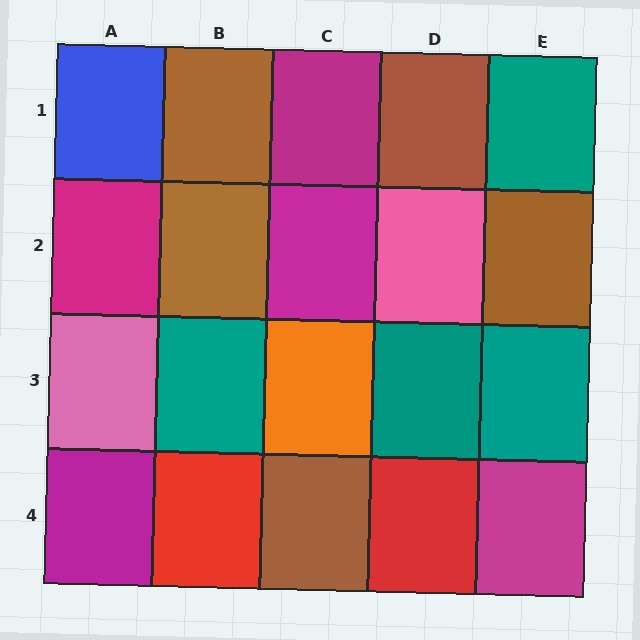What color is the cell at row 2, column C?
Magenta.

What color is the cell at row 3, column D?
Teal.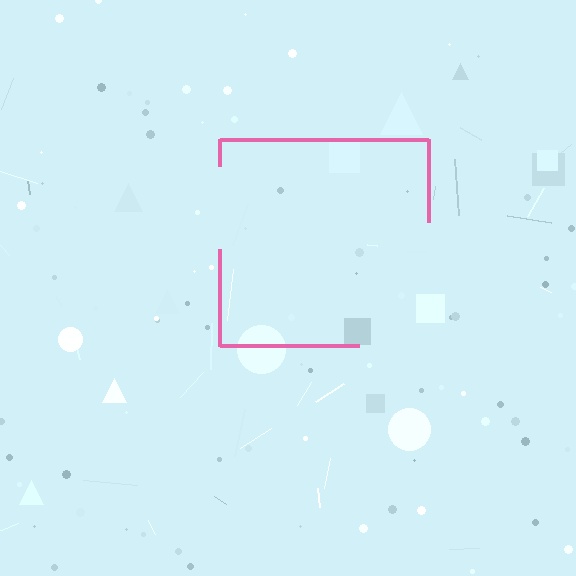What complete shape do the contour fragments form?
The contour fragments form a square.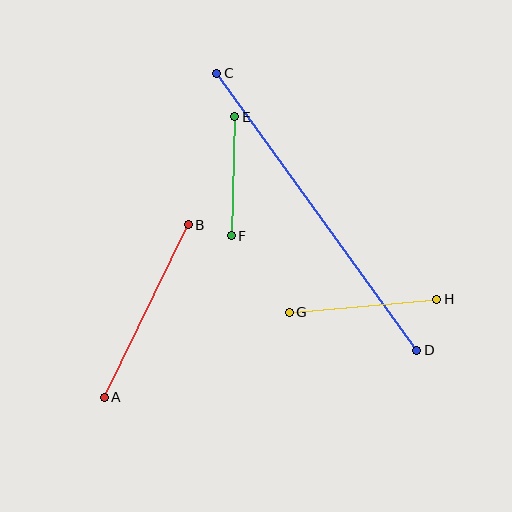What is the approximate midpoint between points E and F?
The midpoint is at approximately (233, 176) pixels.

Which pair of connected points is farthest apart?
Points C and D are farthest apart.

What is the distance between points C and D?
The distance is approximately 342 pixels.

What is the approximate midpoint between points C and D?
The midpoint is at approximately (317, 212) pixels.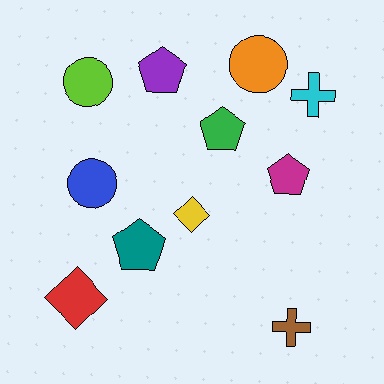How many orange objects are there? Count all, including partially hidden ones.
There is 1 orange object.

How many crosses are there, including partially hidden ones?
There are 2 crosses.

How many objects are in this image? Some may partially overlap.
There are 11 objects.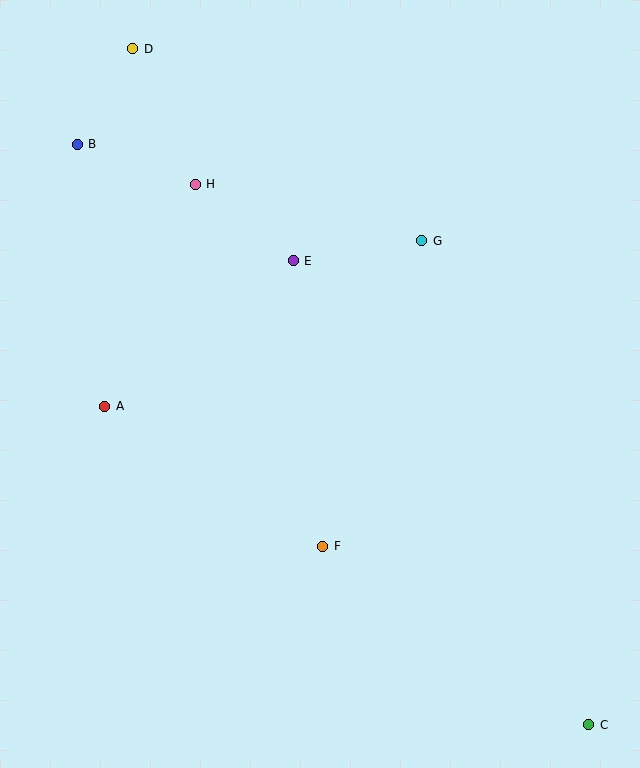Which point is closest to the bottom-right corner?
Point C is closest to the bottom-right corner.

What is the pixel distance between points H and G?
The distance between H and G is 233 pixels.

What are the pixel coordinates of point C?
Point C is at (589, 725).